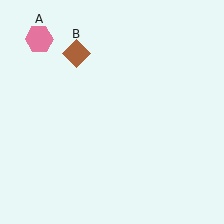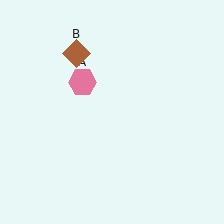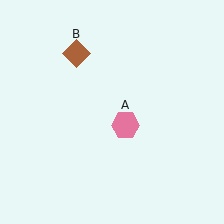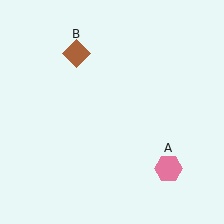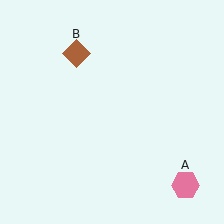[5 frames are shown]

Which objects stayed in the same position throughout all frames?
Brown diamond (object B) remained stationary.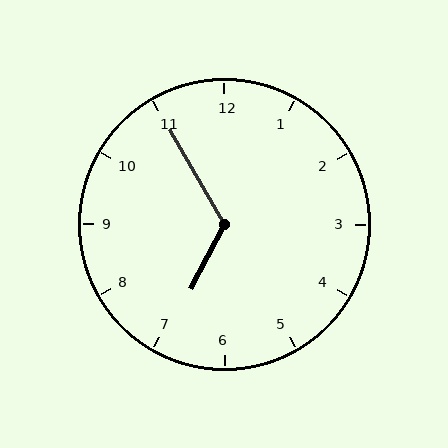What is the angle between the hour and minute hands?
Approximately 122 degrees.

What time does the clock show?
6:55.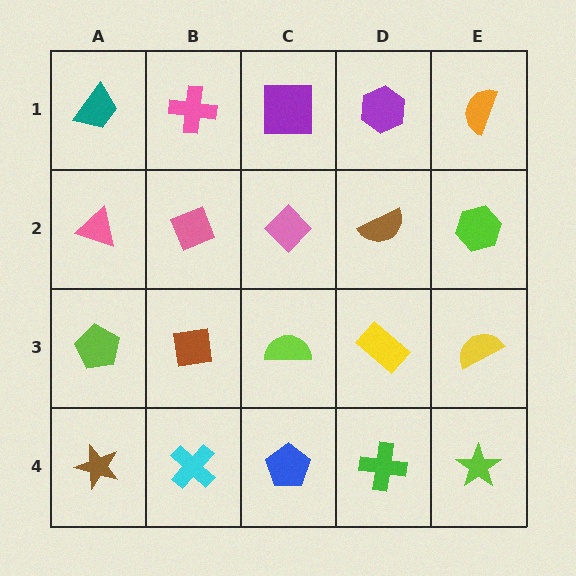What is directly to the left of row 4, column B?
A brown star.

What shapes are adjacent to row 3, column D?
A brown semicircle (row 2, column D), a green cross (row 4, column D), a lime semicircle (row 3, column C), a yellow semicircle (row 3, column E).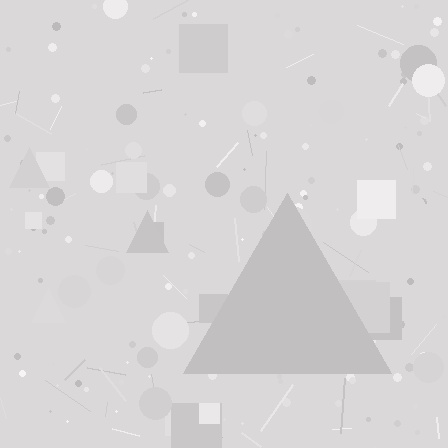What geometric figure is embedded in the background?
A triangle is embedded in the background.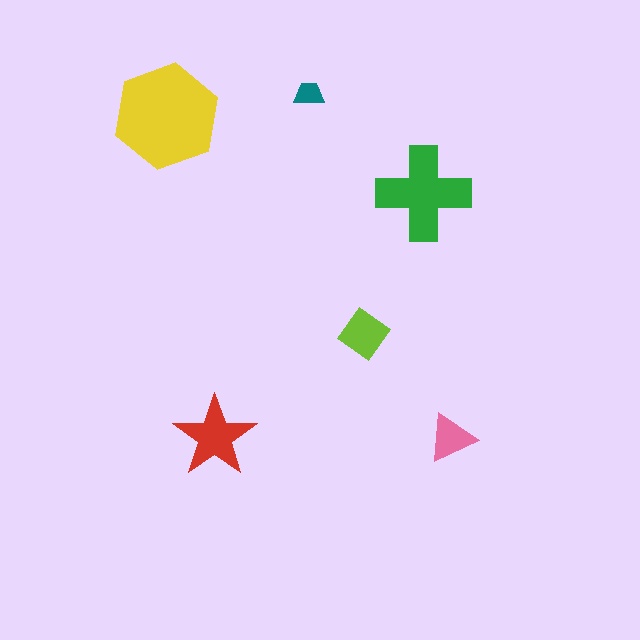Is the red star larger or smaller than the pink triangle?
Larger.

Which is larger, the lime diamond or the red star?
The red star.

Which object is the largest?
The yellow hexagon.